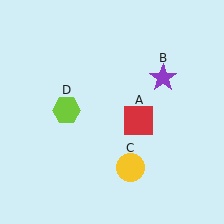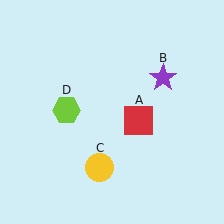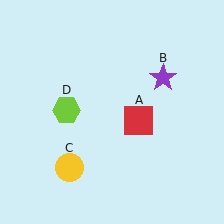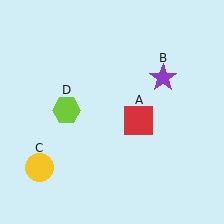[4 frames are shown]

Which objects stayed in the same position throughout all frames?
Red square (object A) and purple star (object B) and lime hexagon (object D) remained stationary.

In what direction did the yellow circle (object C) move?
The yellow circle (object C) moved left.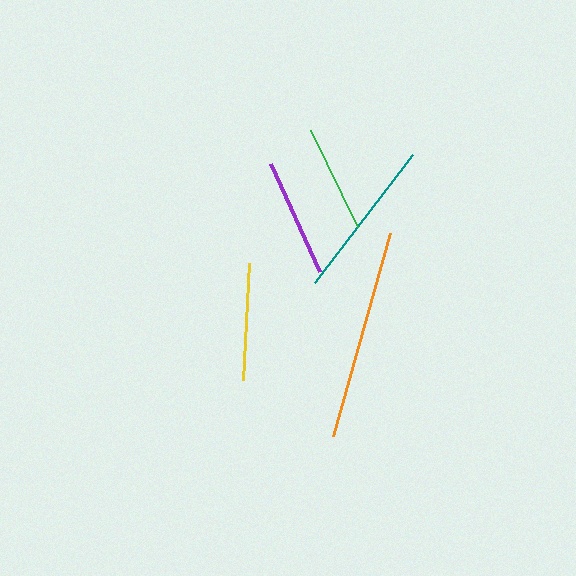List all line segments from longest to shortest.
From longest to shortest: orange, teal, purple, yellow, green.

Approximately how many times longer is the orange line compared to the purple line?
The orange line is approximately 1.8 times the length of the purple line.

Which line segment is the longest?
The orange line is the longest at approximately 210 pixels.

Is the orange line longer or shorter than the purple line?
The orange line is longer than the purple line.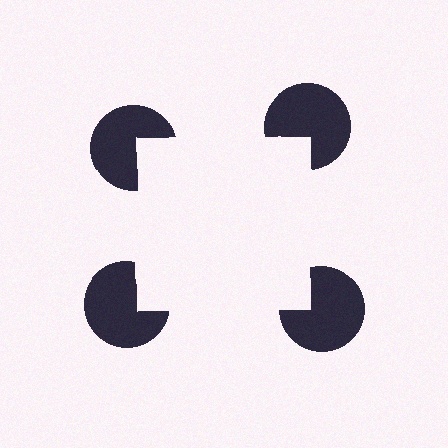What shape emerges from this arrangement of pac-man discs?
An illusory square — its edges are inferred from the aligned wedge cuts in the pac-man discs, not physically drawn.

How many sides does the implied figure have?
4 sides.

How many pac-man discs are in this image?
There are 4 — one at each vertex of the illusory square.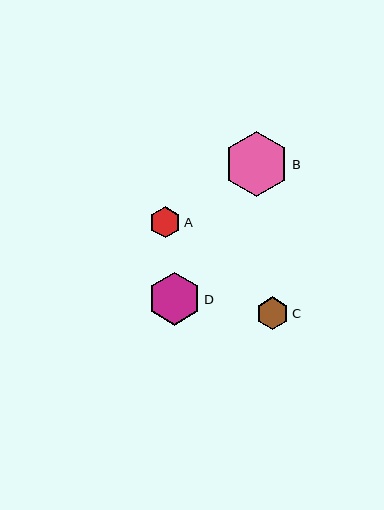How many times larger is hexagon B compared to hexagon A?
Hexagon B is approximately 2.1 times the size of hexagon A.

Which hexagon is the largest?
Hexagon B is the largest with a size of approximately 65 pixels.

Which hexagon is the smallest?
Hexagon A is the smallest with a size of approximately 31 pixels.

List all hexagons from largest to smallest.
From largest to smallest: B, D, C, A.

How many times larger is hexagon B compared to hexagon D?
Hexagon B is approximately 1.2 times the size of hexagon D.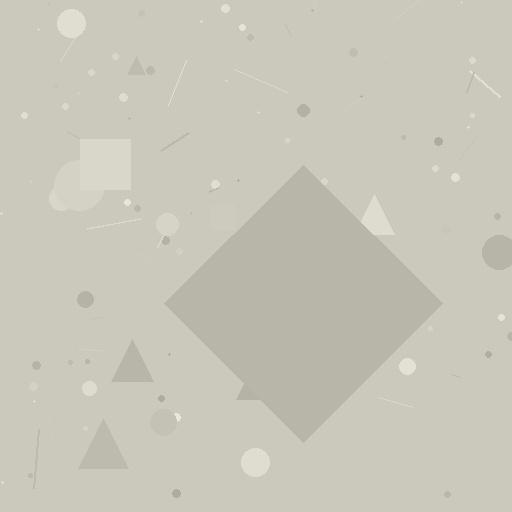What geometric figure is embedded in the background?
A diamond is embedded in the background.